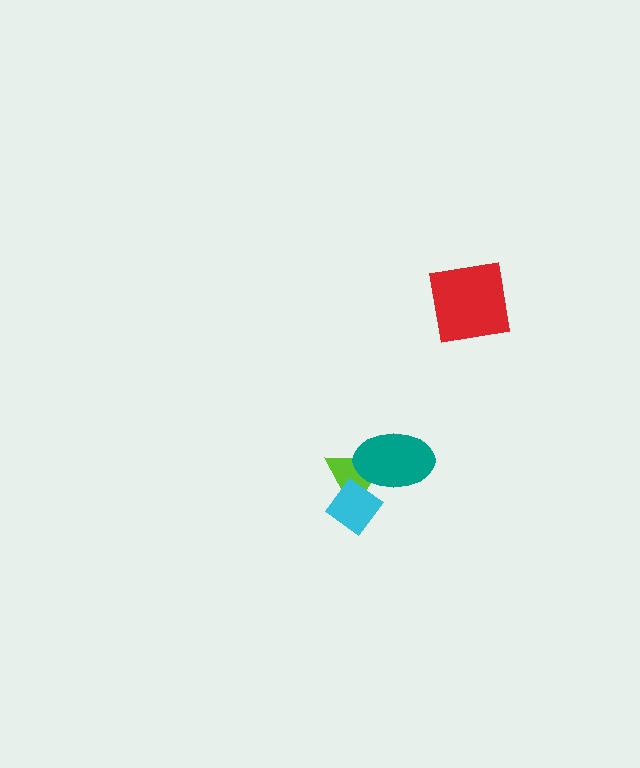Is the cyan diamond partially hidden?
No, no other shape covers it.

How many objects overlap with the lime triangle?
2 objects overlap with the lime triangle.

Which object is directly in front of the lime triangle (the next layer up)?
The teal ellipse is directly in front of the lime triangle.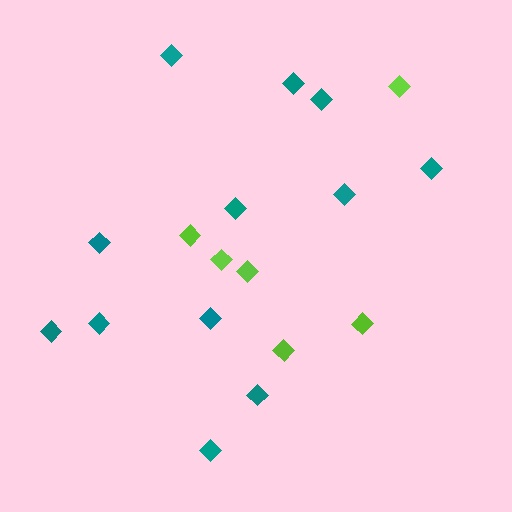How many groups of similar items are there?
There are 2 groups: one group of lime diamonds (6) and one group of teal diamonds (12).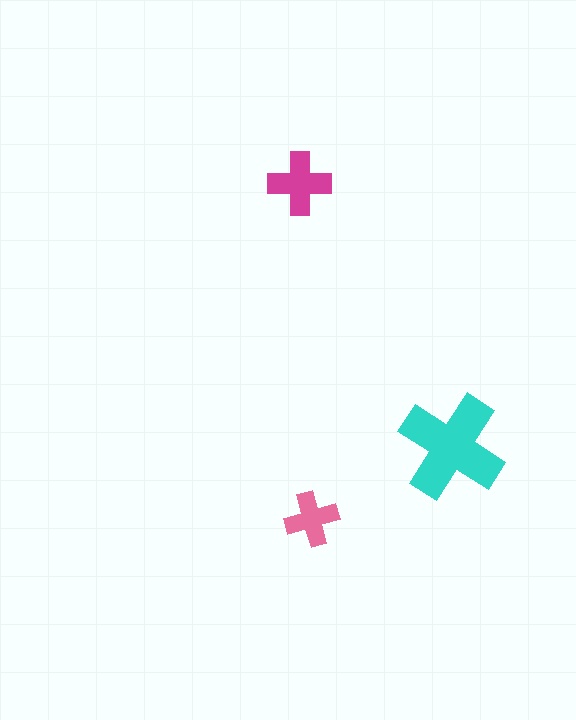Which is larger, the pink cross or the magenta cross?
The magenta one.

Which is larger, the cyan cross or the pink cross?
The cyan one.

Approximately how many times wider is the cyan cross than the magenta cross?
About 1.5 times wider.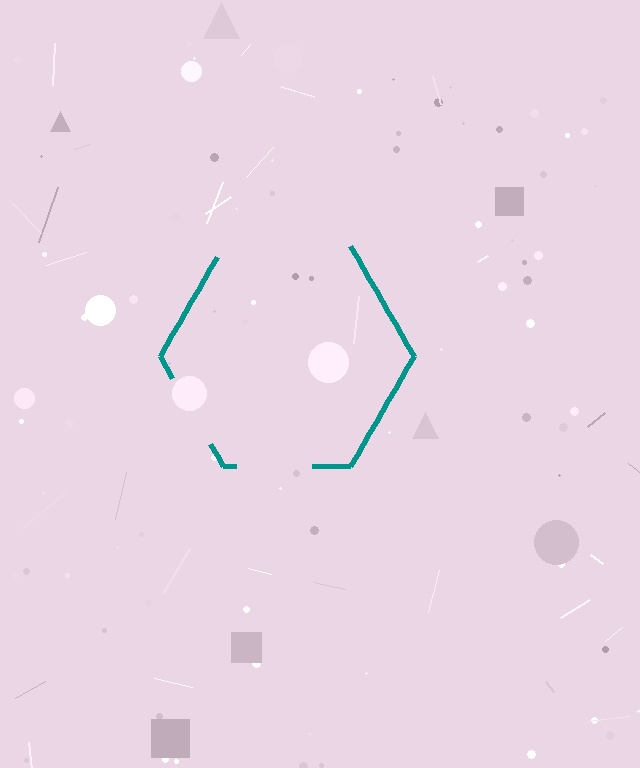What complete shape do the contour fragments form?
The contour fragments form a hexagon.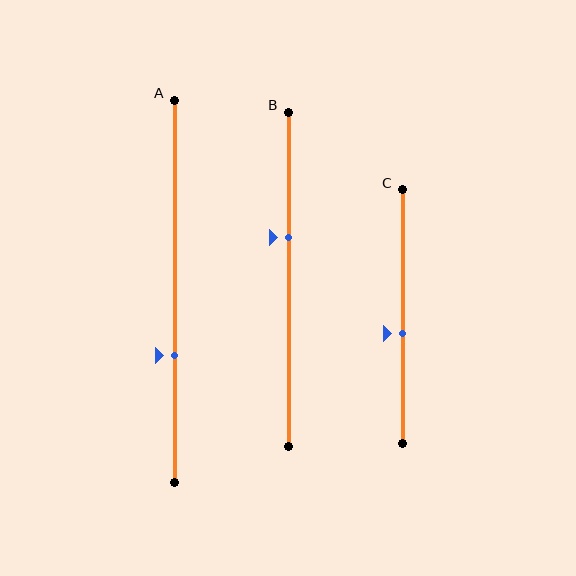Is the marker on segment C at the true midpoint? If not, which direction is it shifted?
No, the marker on segment C is shifted downward by about 7% of the segment length.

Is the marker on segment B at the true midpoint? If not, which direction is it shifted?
No, the marker on segment B is shifted upward by about 13% of the segment length.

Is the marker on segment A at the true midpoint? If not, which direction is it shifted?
No, the marker on segment A is shifted downward by about 17% of the segment length.